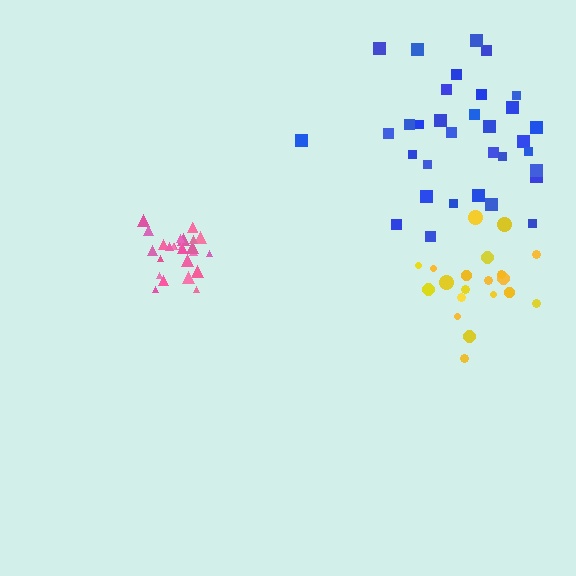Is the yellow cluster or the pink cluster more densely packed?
Pink.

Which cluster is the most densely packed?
Pink.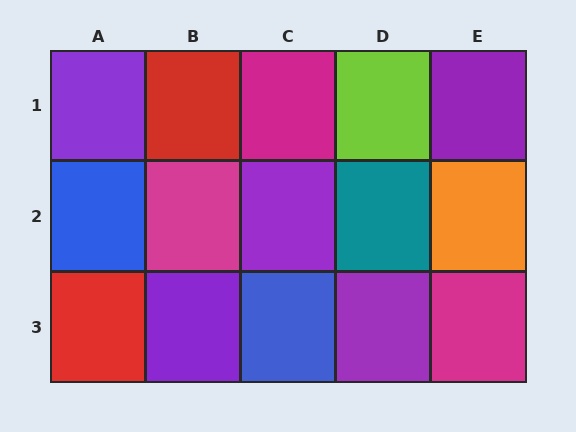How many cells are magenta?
3 cells are magenta.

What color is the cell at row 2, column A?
Blue.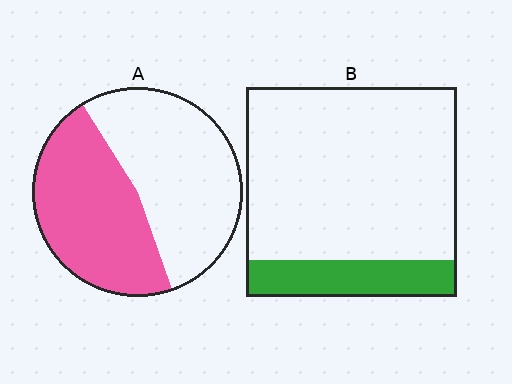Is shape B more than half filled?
No.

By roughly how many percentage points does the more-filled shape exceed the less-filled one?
By roughly 30 percentage points (A over B).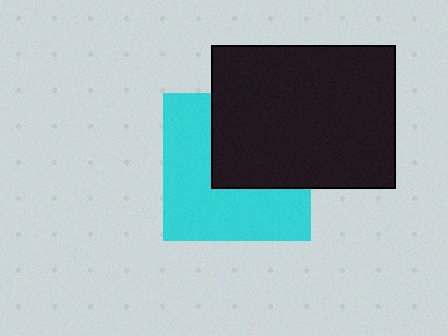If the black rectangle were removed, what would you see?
You would see the complete cyan square.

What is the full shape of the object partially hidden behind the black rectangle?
The partially hidden object is a cyan square.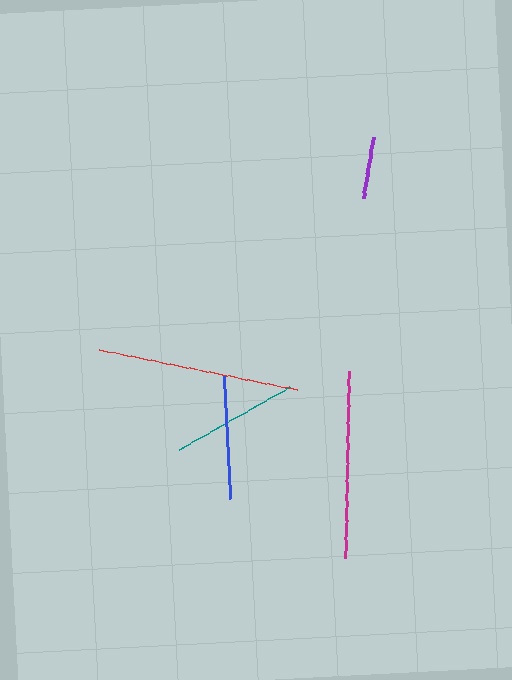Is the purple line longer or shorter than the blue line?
The blue line is longer than the purple line.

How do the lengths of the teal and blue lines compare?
The teal and blue lines are approximately the same length.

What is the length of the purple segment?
The purple segment is approximately 63 pixels long.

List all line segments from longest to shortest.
From longest to shortest: red, magenta, teal, blue, purple.